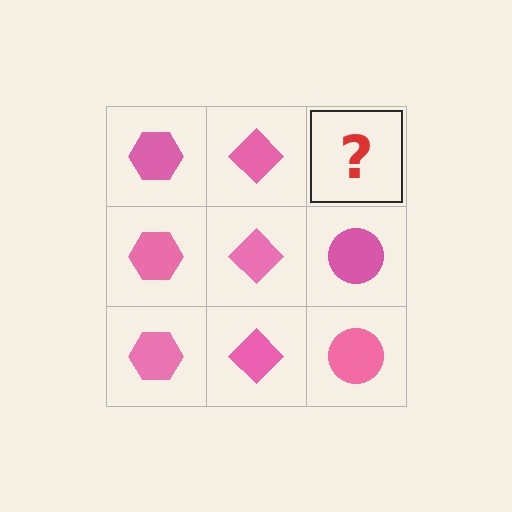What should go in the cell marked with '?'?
The missing cell should contain a pink circle.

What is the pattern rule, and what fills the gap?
The rule is that each column has a consistent shape. The gap should be filled with a pink circle.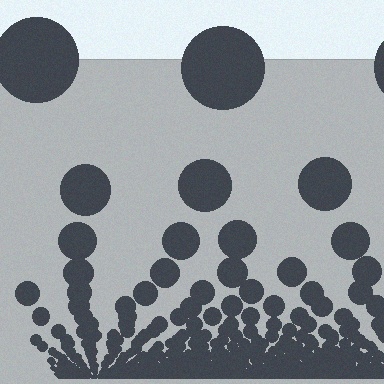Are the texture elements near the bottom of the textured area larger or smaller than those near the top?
Smaller. The gradient is inverted — elements near the bottom are smaller and denser.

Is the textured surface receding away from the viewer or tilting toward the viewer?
The surface appears to tilt toward the viewer. Texture elements get larger and sparser toward the top.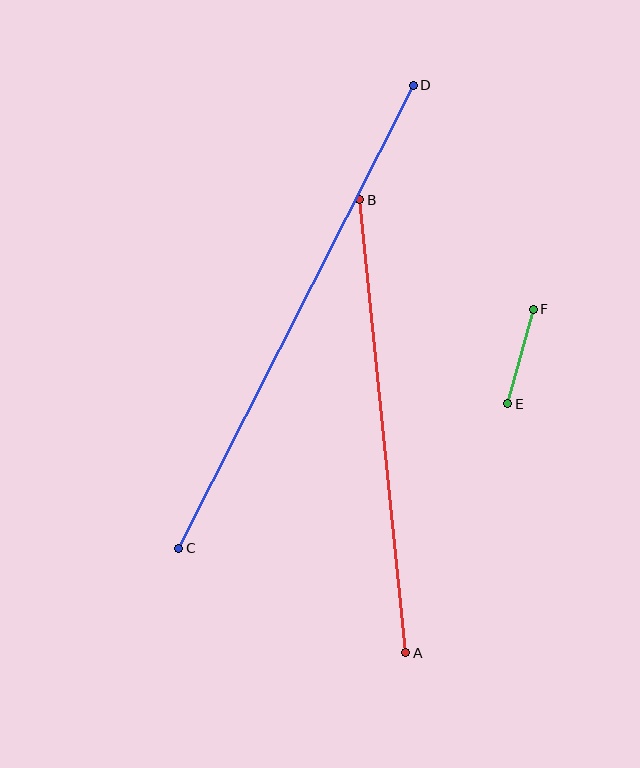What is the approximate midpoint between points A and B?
The midpoint is at approximately (383, 426) pixels.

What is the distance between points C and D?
The distance is approximately 519 pixels.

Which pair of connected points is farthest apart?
Points C and D are farthest apart.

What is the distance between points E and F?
The distance is approximately 98 pixels.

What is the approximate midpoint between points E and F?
The midpoint is at approximately (521, 356) pixels.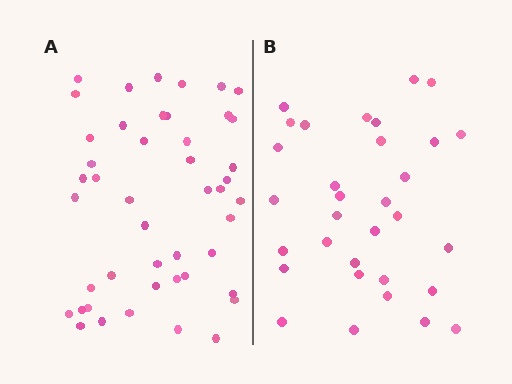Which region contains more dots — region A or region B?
Region A (the left region) has more dots.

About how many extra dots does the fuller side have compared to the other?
Region A has approximately 15 more dots than region B.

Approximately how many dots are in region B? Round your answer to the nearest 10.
About 30 dots. (The exact count is 32, which rounds to 30.)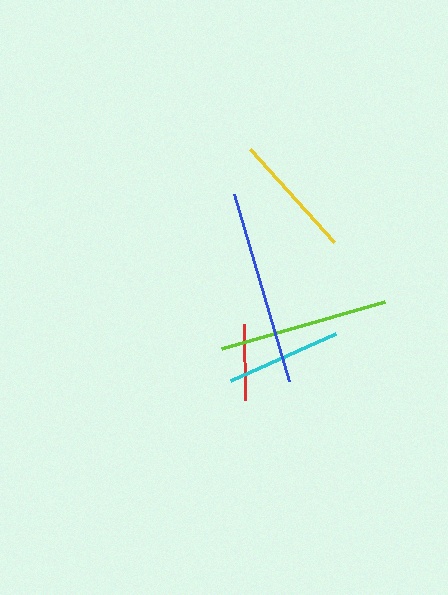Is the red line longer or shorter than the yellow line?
The yellow line is longer than the red line.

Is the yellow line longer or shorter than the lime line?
The lime line is longer than the yellow line.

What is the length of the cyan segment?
The cyan segment is approximately 116 pixels long.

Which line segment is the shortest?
The red line is the shortest at approximately 77 pixels.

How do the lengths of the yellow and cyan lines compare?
The yellow and cyan lines are approximately the same length.